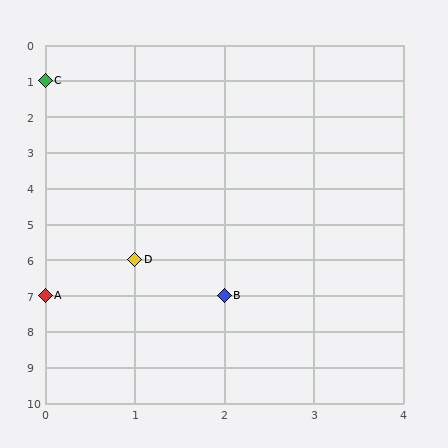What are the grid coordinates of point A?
Point A is at grid coordinates (0, 7).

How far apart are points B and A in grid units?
Points B and A are 2 columns apart.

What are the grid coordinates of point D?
Point D is at grid coordinates (1, 6).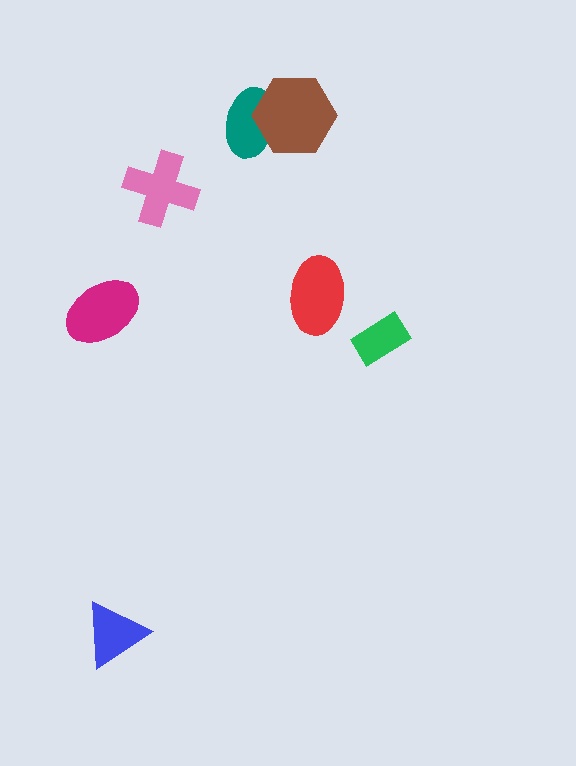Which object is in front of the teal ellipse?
The brown hexagon is in front of the teal ellipse.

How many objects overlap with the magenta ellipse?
0 objects overlap with the magenta ellipse.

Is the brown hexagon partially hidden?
No, no other shape covers it.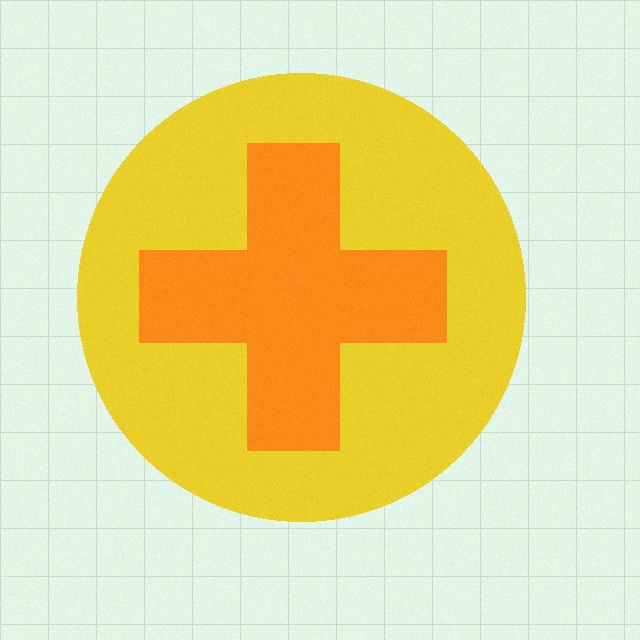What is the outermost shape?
The yellow circle.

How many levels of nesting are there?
2.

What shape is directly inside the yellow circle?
The orange cross.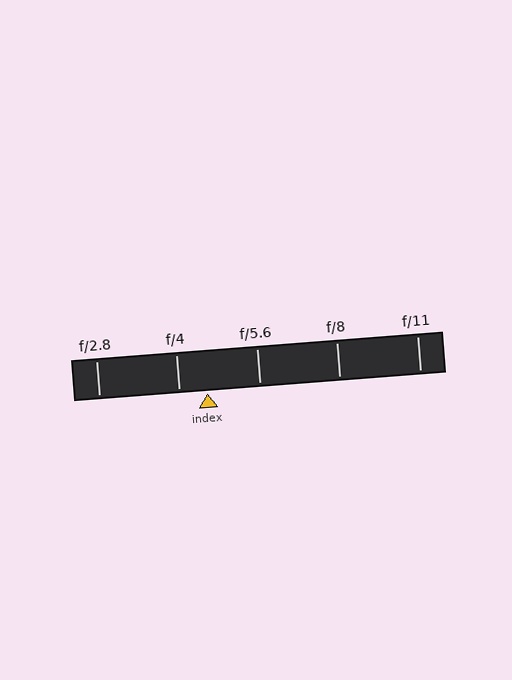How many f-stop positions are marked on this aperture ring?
There are 5 f-stop positions marked.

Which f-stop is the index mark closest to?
The index mark is closest to f/4.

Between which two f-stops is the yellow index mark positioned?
The index mark is between f/4 and f/5.6.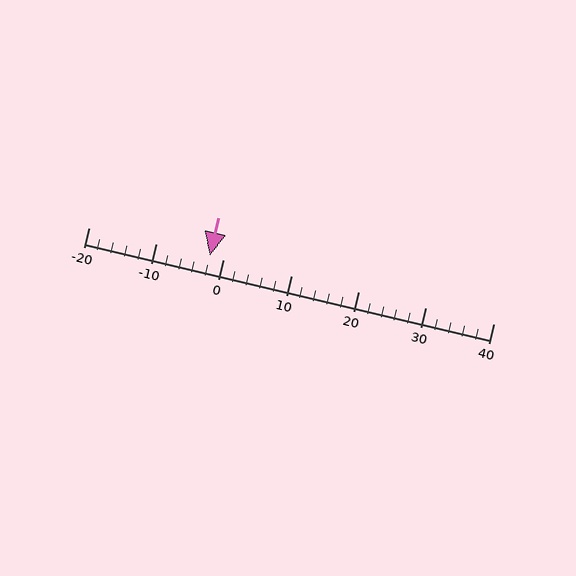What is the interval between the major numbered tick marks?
The major tick marks are spaced 10 units apart.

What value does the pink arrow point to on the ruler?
The pink arrow points to approximately -2.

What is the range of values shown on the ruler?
The ruler shows values from -20 to 40.